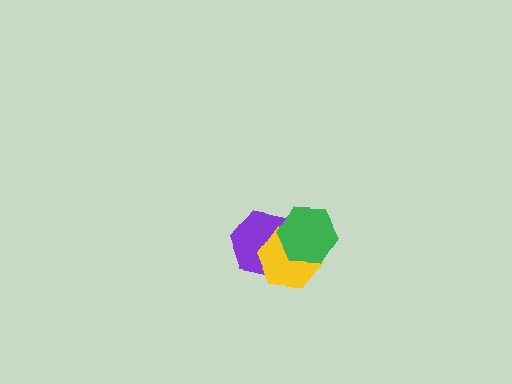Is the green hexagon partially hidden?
No, no other shape covers it.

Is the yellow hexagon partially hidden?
Yes, it is partially covered by another shape.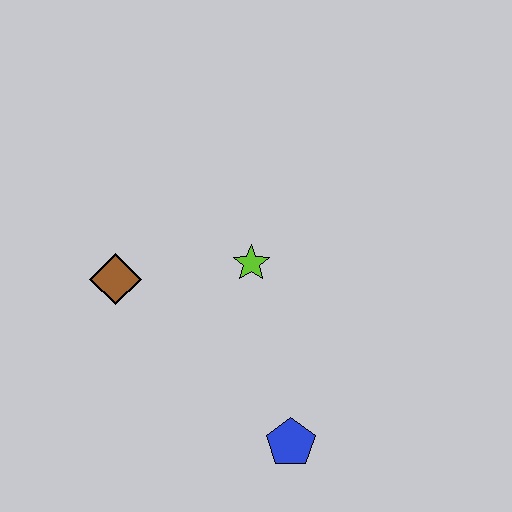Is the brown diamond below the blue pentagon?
No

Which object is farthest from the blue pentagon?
The brown diamond is farthest from the blue pentagon.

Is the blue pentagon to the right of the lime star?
Yes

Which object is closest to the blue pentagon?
The lime star is closest to the blue pentagon.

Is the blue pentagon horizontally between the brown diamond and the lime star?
No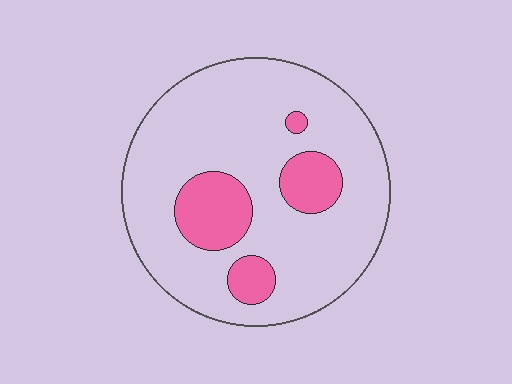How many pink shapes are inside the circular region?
4.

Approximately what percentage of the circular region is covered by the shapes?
Approximately 20%.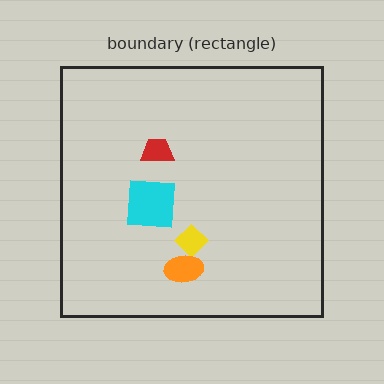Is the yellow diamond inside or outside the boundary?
Inside.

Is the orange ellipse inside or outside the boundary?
Inside.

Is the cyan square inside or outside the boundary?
Inside.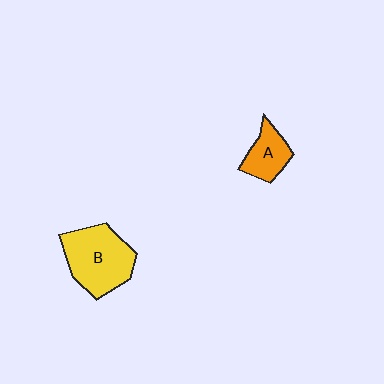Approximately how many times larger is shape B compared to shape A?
Approximately 2.0 times.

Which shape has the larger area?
Shape B (yellow).